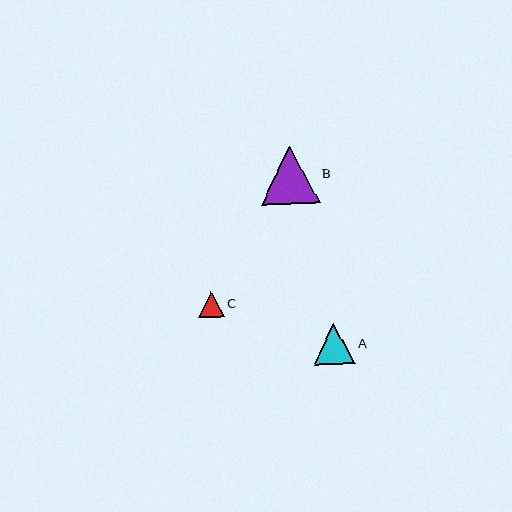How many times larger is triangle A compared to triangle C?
Triangle A is approximately 1.6 times the size of triangle C.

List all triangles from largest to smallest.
From largest to smallest: B, A, C.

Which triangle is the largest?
Triangle B is the largest with a size of approximately 58 pixels.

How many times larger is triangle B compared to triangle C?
Triangle B is approximately 2.3 times the size of triangle C.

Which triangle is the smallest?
Triangle C is the smallest with a size of approximately 26 pixels.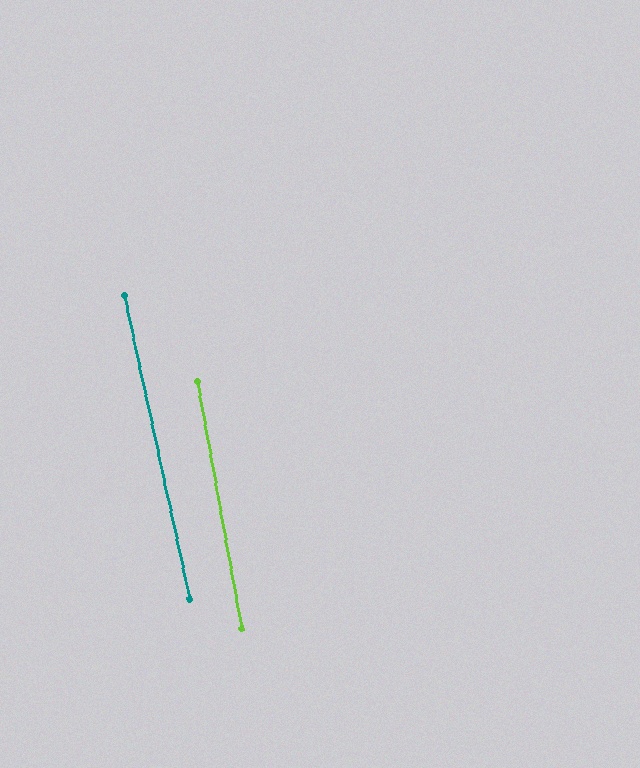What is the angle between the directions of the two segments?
Approximately 2 degrees.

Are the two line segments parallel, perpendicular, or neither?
Parallel — their directions differ by only 1.9°.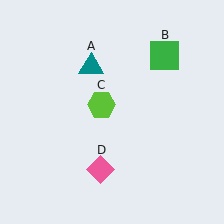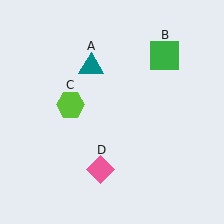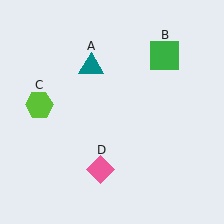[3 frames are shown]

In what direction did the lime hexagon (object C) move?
The lime hexagon (object C) moved left.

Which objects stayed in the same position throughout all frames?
Teal triangle (object A) and green square (object B) and pink diamond (object D) remained stationary.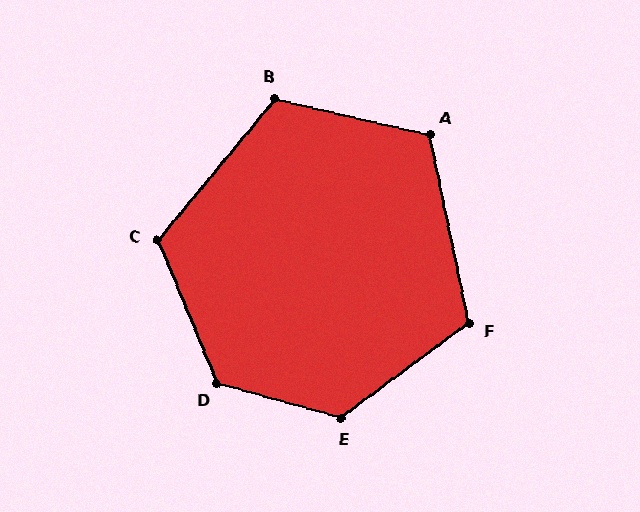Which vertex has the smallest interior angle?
F, at approximately 115 degrees.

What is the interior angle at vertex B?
Approximately 117 degrees (obtuse).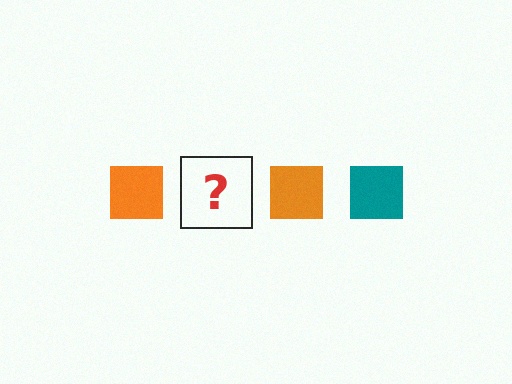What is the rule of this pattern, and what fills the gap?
The rule is that the pattern cycles through orange, teal squares. The gap should be filled with a teal square.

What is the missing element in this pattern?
The missing element is a teal square.